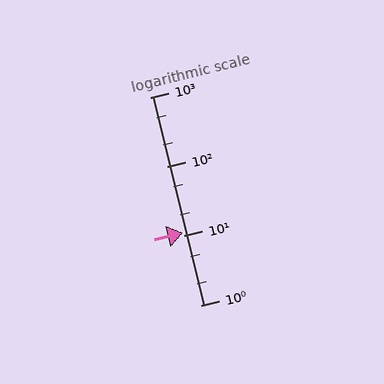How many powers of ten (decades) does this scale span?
The scale spans 3 decades, from 1 to 1000.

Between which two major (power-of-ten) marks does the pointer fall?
The pointer is between 10 and 100.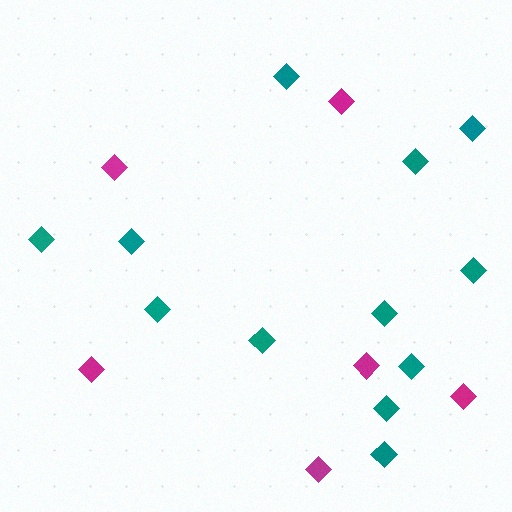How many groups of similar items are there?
There are 2 groups: one group of magenta diamonds (6) and one group of teal diamonds (12).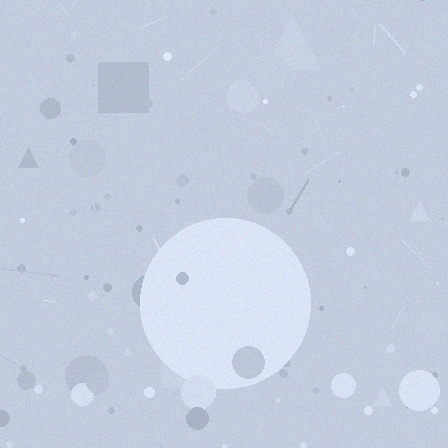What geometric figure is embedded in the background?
A circle is embedded in the background.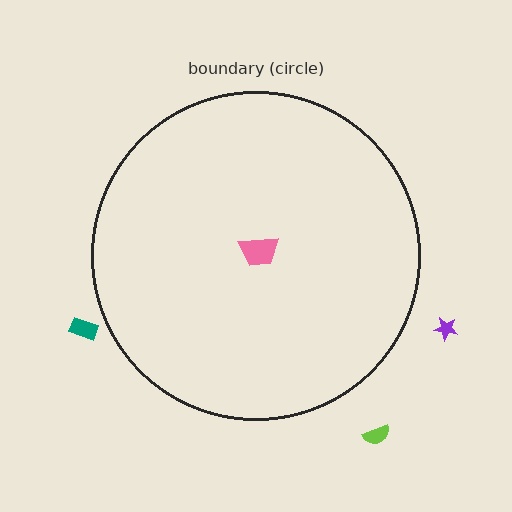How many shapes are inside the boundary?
1 inside, 3 outside.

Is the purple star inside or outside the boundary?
Outside.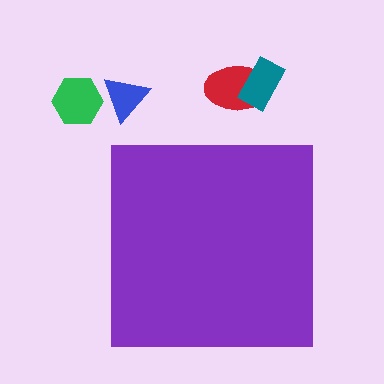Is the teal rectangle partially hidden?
No, the teal rectangle is fully visible.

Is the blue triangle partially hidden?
No, the blue triangle is fully visible.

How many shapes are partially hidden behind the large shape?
0 shapes are partially hidden.